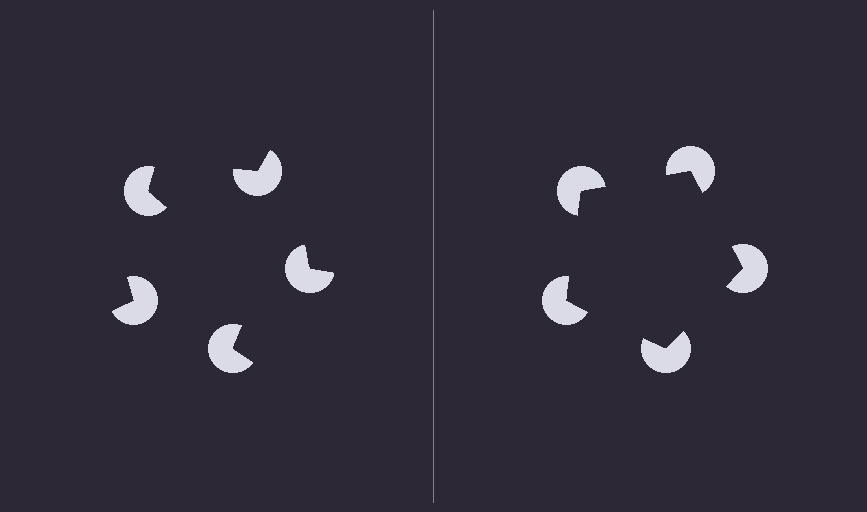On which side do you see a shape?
An illusory pentagon appears on the right side. On the left side the wedge cuts are rotated, so no coherent shape forms.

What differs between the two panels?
The pac-man discs are positioned identically on both sides; only the wedge orientations differ. On the right they align to a pentagon; on the left they are misaligned.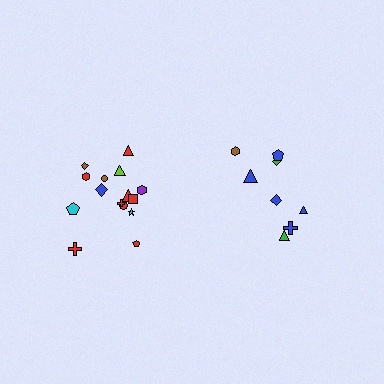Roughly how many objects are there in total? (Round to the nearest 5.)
Roughly 25 objects in total.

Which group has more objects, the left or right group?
The left group.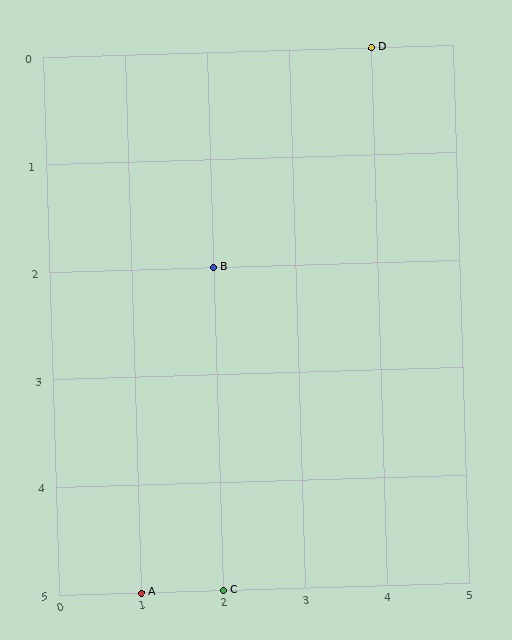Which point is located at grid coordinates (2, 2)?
Point B is at (2, 2).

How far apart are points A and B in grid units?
Points A and B are 1 column and 3 rows apart (about 3.2 grid units diagonally).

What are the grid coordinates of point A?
Point A is at grid coordinates (1, 5).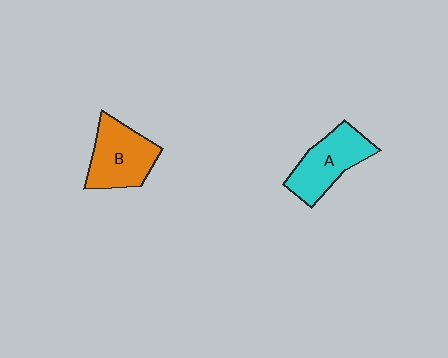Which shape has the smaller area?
Shape A (cyan).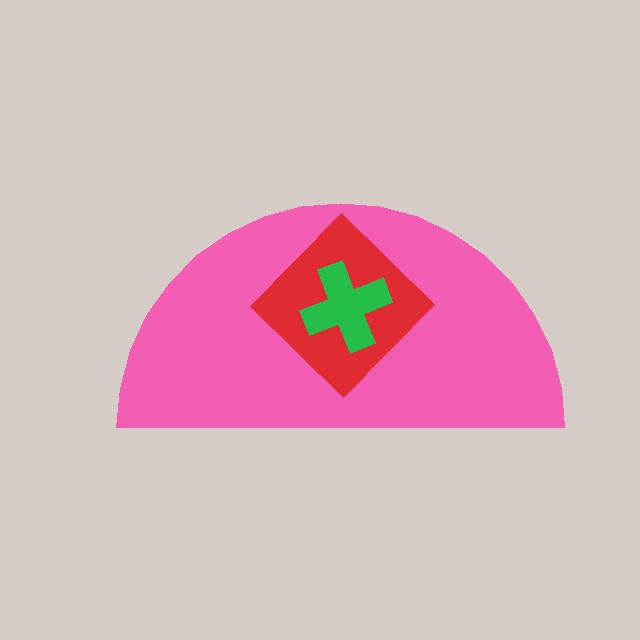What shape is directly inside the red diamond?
The green cross.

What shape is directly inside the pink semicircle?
The red diamond.